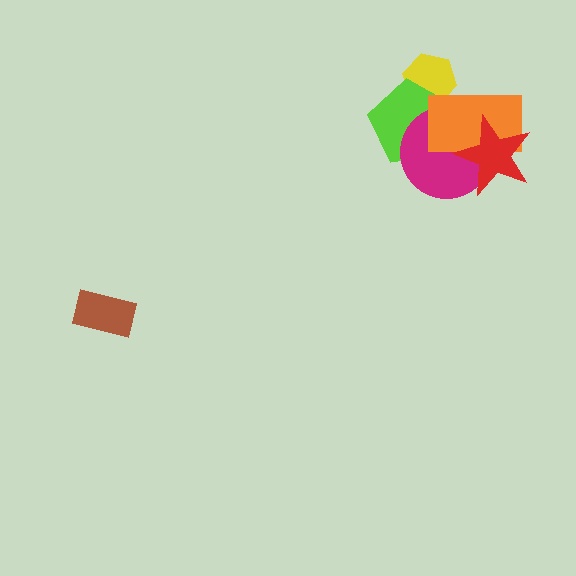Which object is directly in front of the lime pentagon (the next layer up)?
The magenta circle is directly in front of the lime pentagon.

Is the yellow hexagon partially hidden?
Yes, it is partially covered by another shape.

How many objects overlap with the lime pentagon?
3 objects overlap with the lime pentagon.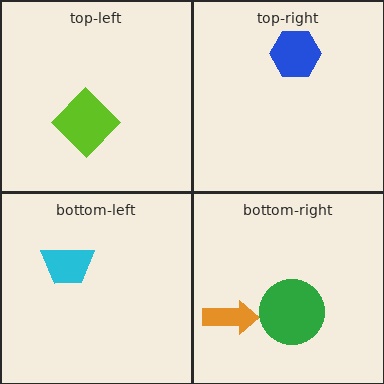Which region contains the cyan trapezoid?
The bottom-left region.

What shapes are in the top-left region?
The lime diamond.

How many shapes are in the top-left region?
1.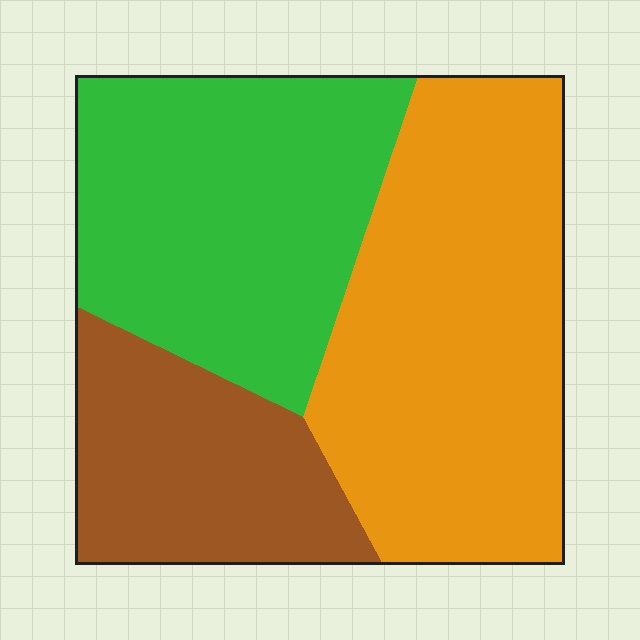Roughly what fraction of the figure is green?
Green covers around 35% of the figure.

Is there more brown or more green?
Green.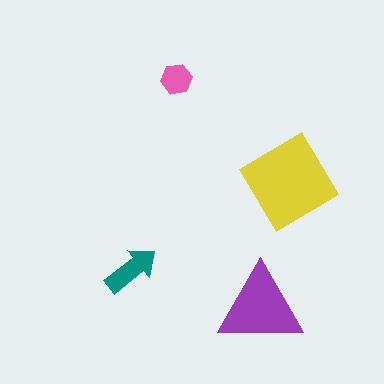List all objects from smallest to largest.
The pink hexagon, the teal arrow, the purple triangle, the yellow diamond.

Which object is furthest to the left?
The teal arrow is leftmost.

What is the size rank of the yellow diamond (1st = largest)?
1st.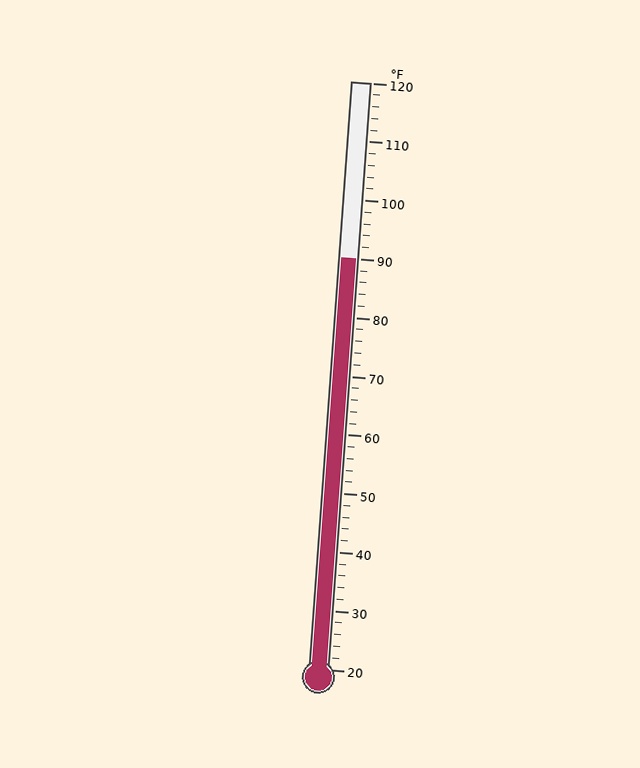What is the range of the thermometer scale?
The thermometer scale ranges from 20°F to 120°F.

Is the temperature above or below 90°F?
The temperature is at 90°F.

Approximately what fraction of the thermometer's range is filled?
The thermometer is filled to approximately 70% of its range.